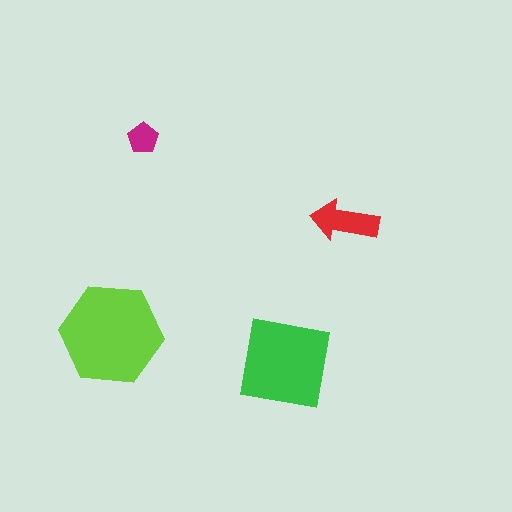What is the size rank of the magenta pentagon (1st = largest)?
4th.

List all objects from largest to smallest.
The lime hexagon, the green square, the red arrow, the magenta pentagon.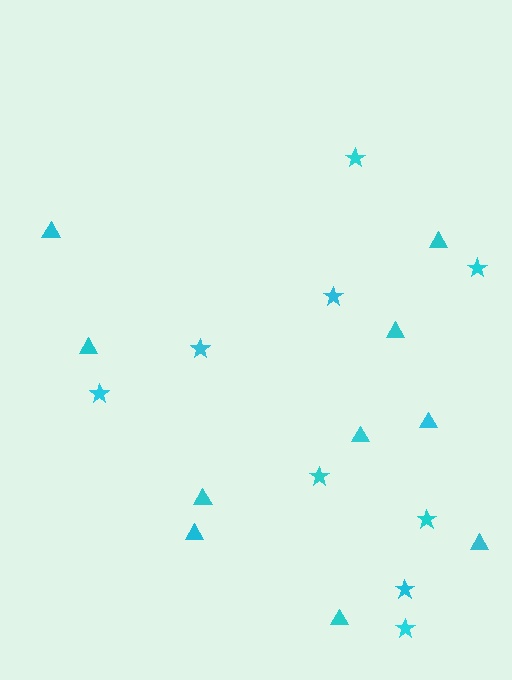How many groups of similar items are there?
There are 2 groups: one group of triangles (10) and one group of stars (9).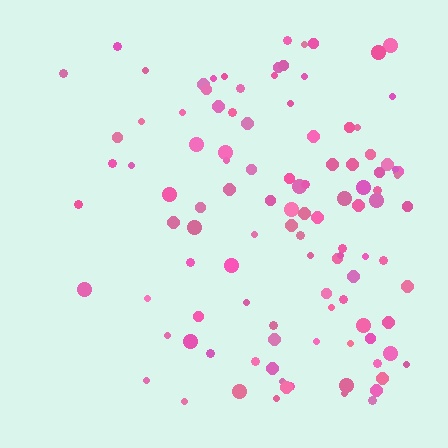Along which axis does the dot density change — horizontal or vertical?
Horizontal.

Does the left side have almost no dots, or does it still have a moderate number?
Still a moderate number, just noticeably fewer than the right.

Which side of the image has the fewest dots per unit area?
The left.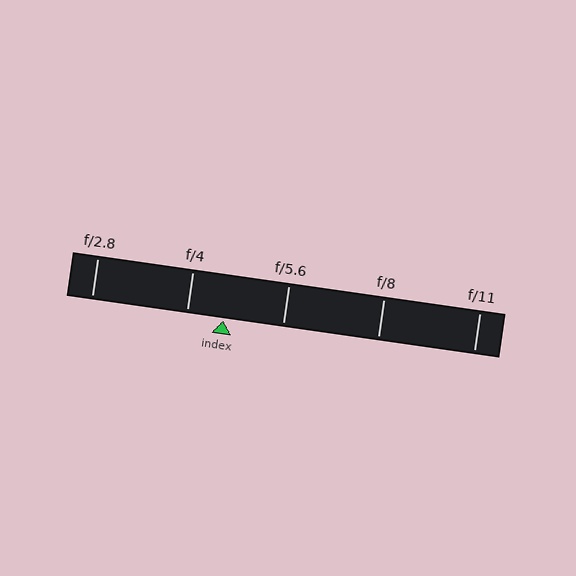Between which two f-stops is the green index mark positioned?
The index mark is between f/4 and f/5.6.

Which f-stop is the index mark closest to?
The index mark is closest to f/4.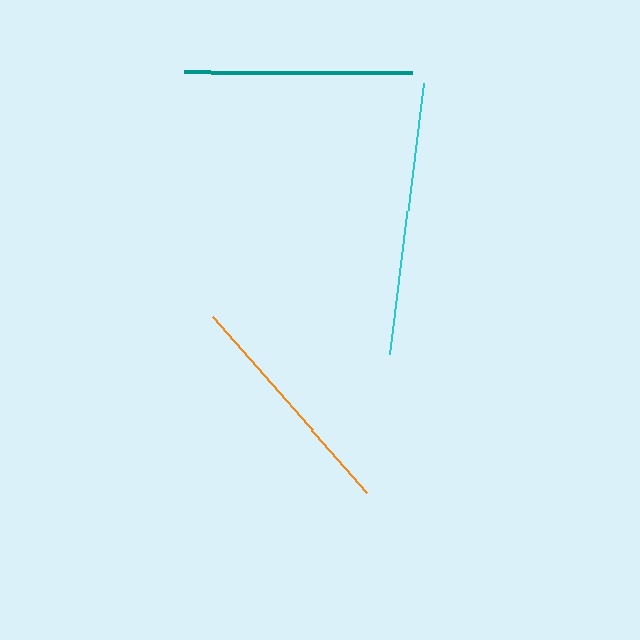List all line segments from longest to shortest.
From longest to shortest: cyan, orange, teal.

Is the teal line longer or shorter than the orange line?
The orange line is longer than the teal line.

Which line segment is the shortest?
The teal line is the shortest at approximately 229 pixels.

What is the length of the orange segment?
The orange segment is approximately 234 pixels long.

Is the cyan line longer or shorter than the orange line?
The cyan line is longer than the orange line.